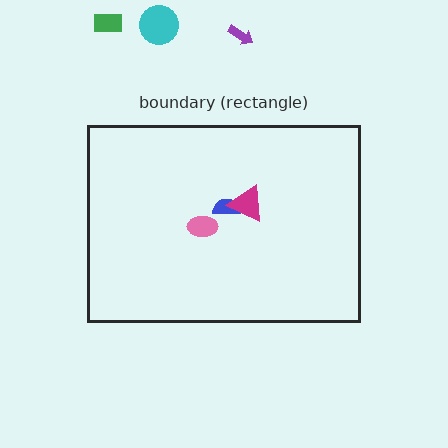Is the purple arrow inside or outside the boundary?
Outside.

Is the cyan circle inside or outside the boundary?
Outside.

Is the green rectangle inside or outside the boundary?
Outside.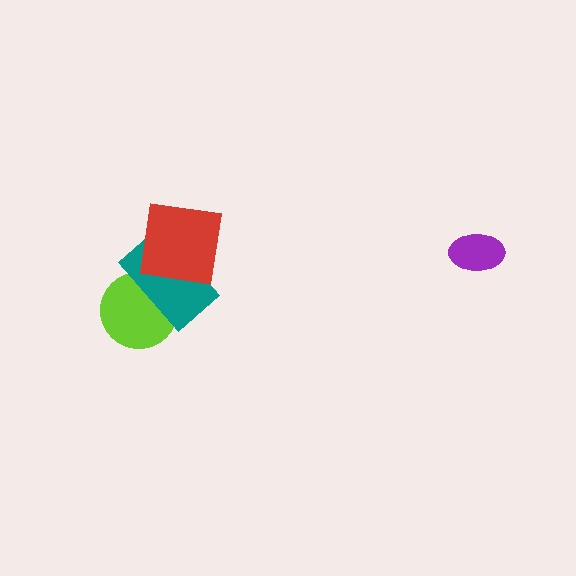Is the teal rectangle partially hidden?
Yes, it is partially covered by another shape.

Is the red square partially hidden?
No, no other shape covers it.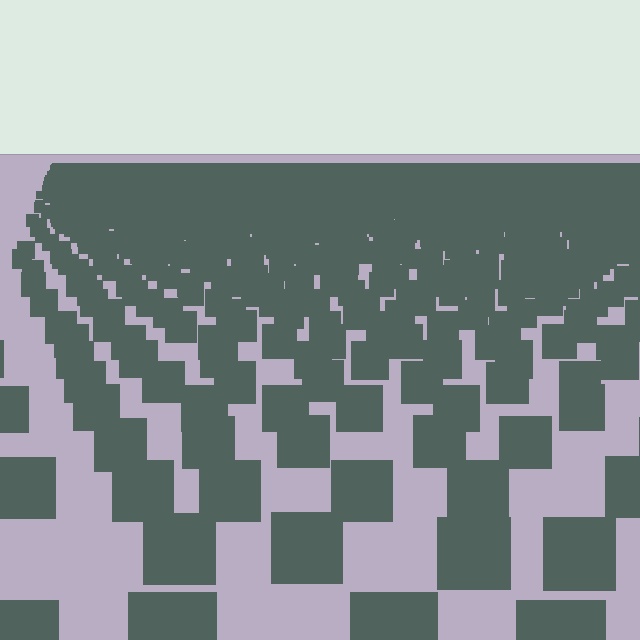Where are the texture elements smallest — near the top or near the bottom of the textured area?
Near the top.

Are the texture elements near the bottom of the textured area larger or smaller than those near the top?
Larger. Near the bottom, elements are closer to the viewer and appear at a bigger on-screen size.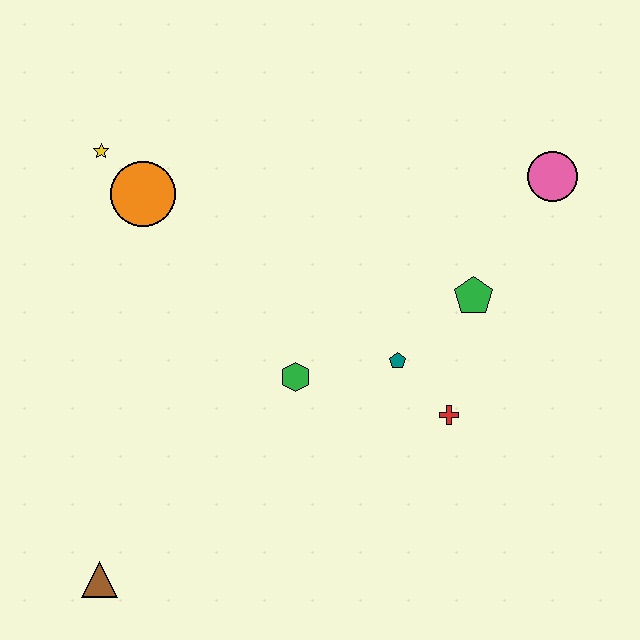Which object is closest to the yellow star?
The orange circle is closest to the yellow star.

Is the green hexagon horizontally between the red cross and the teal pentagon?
No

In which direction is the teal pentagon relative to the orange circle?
The teal pentagon is to the right of the orange circle.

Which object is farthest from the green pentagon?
The brown triangle is farthest from the green pentagon.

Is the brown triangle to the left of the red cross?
Yes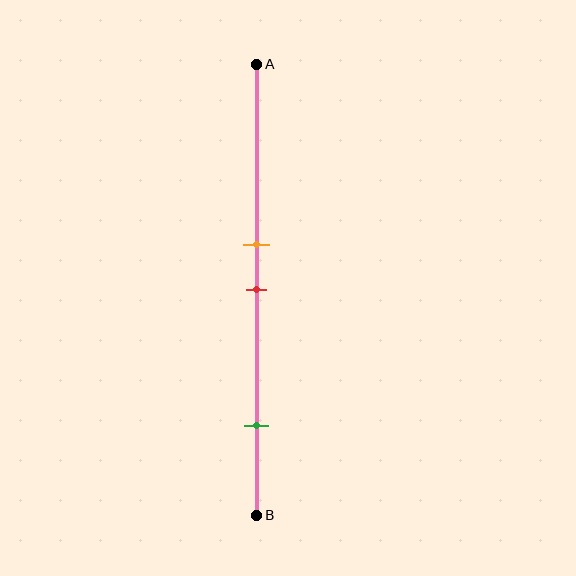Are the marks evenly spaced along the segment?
No, the marks are not evenly spaced.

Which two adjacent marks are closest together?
The orange and red marks are the closest adjacent pair.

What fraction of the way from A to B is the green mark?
The green mark is approximately 80% (0.8) of the way from A to B.